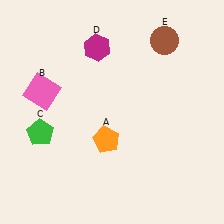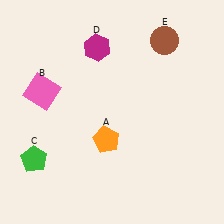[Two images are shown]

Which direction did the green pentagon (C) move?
The green pentagon (C) moved down.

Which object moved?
The green pentagon (C) moved down.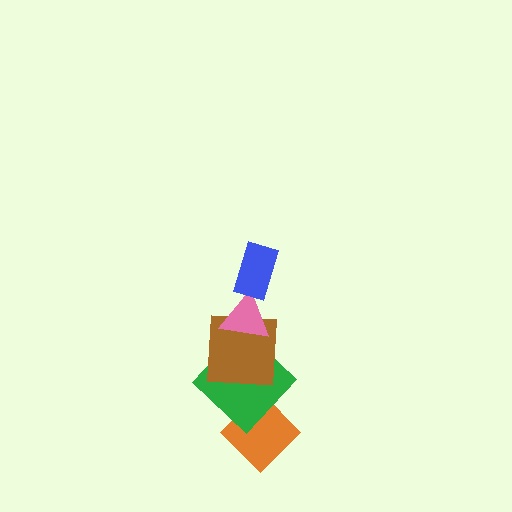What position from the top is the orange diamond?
The orange diamond is 5th from the top.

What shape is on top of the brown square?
The pink triangle is on top of the brown square.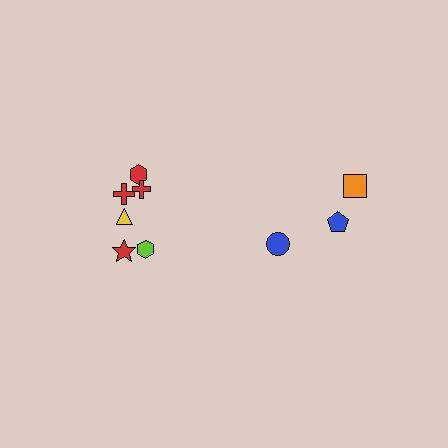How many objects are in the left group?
There are 6 objects.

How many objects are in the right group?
There are 3 objects.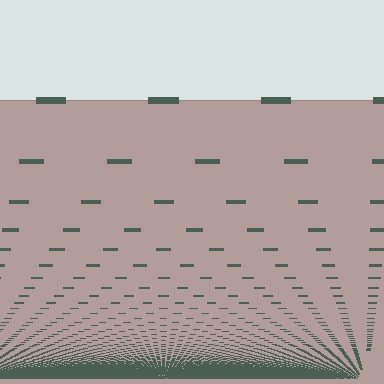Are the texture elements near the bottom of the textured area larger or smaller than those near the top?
Smaller. The gradient is inverted — elements near the bottom are smaller and denser.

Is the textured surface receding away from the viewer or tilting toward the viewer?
The surface appears to tilt toward the viewer. Texture elements get larger and sparser toward the top.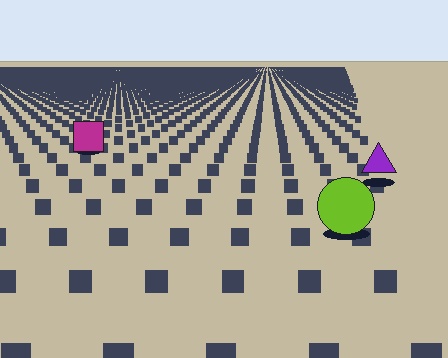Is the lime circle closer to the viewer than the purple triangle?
Yes. The lime circle is closer — you can tell from the texture gradient: the ground texture is coarser near it.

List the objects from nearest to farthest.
From nearest to farthest: the lime circle, the purple triangle, the magenta square.